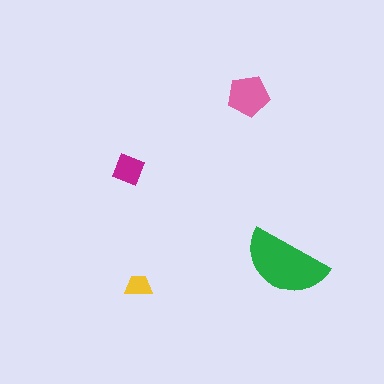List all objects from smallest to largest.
The yellow trapezoid, the magenta diamond, the pink pentagon, the green semicircle.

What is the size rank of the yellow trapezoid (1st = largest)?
4th.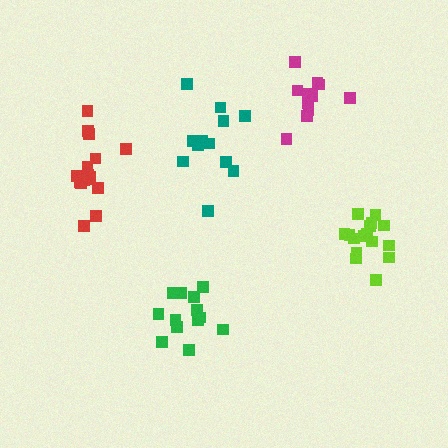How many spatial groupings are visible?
There are 5 spatial groupings.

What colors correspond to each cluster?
The clusters are colored: magenta, green, red, lime, teal.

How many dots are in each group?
Group 1: 11 dots, Group 2: 13 dots, Group 3: 16 dots, Group 4: 16 dots, Group 5: 12 dots (68 total).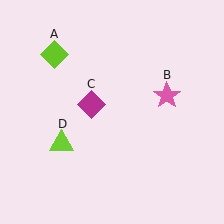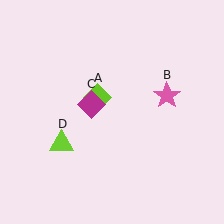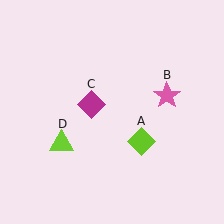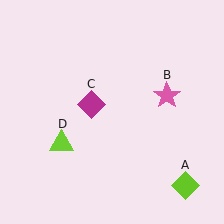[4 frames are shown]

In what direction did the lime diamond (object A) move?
The lime diamond (object A) moved down and to the right.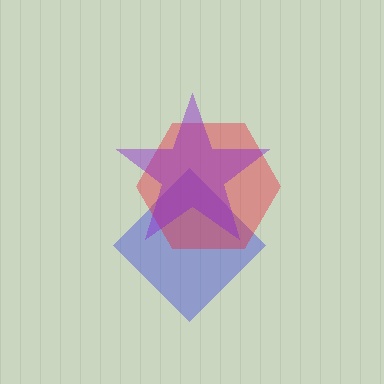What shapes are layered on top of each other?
The layered shapes are: a blue diamond, a red hexagon, a purple star.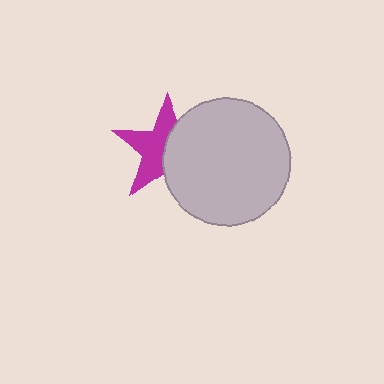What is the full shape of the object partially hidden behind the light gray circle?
The partially hidden object is a magenta star.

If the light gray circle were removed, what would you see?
You would see the complete magenta star.